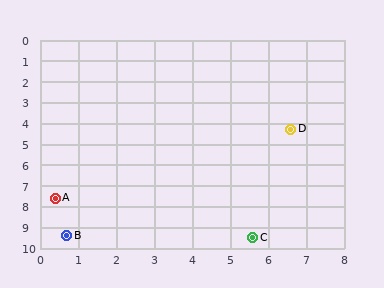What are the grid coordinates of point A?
Point A is at approximately (0.4, 7.6).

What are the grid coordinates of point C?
Point C is at approximately (5.6, 9.5).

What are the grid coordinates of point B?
Point B is at approximately (0.7, 9.4).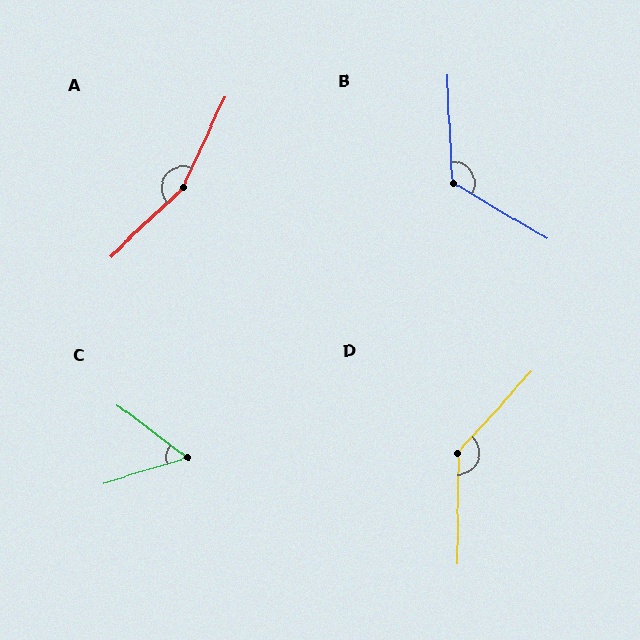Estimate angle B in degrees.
Approximately 124 degrees.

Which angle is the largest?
A, at approximately 158 degrees.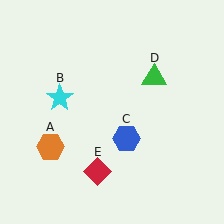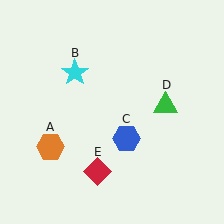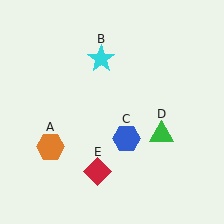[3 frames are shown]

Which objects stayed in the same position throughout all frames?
Orange hexagon (object A) and blue hexagon (object C) and red diamond (object E) remained stationary.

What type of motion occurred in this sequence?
The cyan star (object B), green triangle (object D) rotated clockwise around the center of the scene.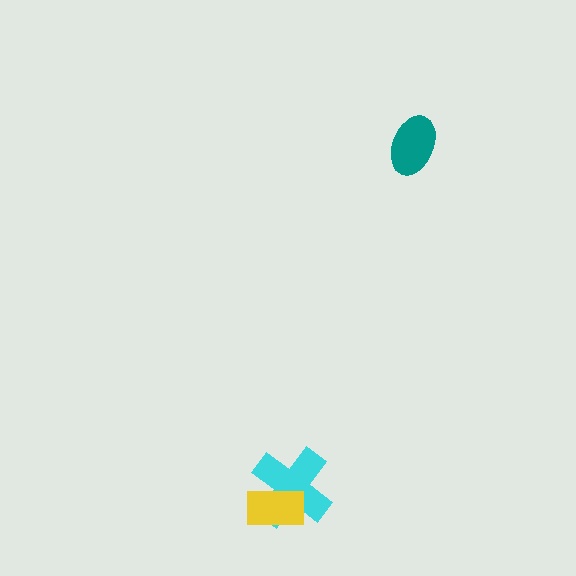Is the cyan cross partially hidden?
Yes, it is partially covered by another shape.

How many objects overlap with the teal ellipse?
0 objects overlap with the teal ellipse.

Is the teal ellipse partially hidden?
No, no other shape covers it.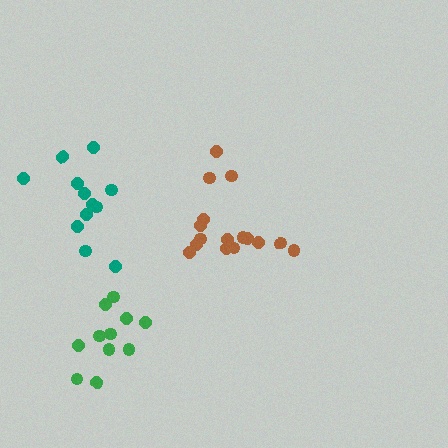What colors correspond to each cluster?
The clusters are colored: brown, green, teal.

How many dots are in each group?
Group 1: 16 dots, Group 2: 11 dots, Group 3: 12 dots (39 total).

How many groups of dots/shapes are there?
There are 3 groups.